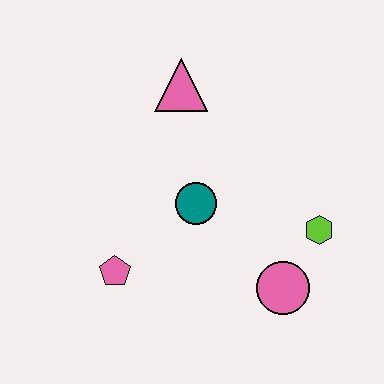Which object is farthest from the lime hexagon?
The pink pentagon is farthest from the lime hexagon.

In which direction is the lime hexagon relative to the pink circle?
The lime hexagon is above the pink circle.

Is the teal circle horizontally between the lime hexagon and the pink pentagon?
Yes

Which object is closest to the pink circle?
The lime hexagon is closest to the pink circle.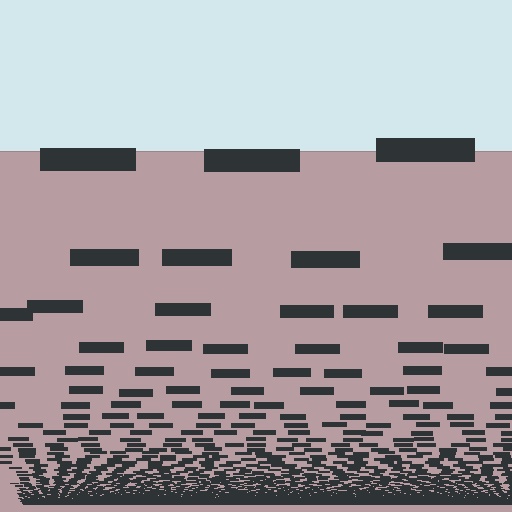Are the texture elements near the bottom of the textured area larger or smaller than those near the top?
Smaller. The gradient is inverted — elements near the bottom are smaller and denser.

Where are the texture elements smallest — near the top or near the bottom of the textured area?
Near the bottom.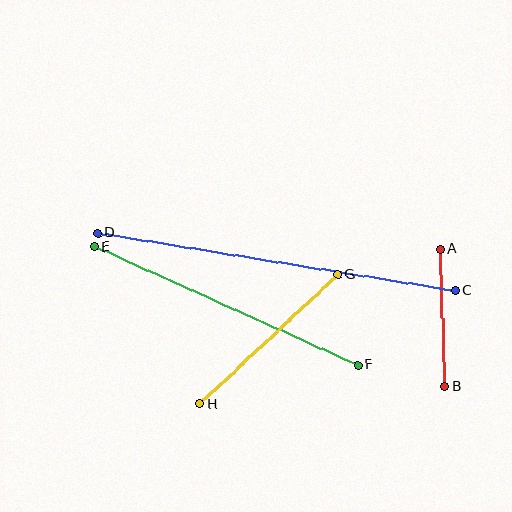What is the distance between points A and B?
The distance is approximately 138 pixels.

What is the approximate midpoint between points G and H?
The midpoint is at approximately (269, 339) pixels.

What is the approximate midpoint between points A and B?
The midpoint is at approximately (442, 318) pixels.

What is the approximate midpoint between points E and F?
The midpoint is at approximately (226, 306) pixels.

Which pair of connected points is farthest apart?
Points C and D are farthest apart.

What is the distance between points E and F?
The distance is approximately 289 pixels.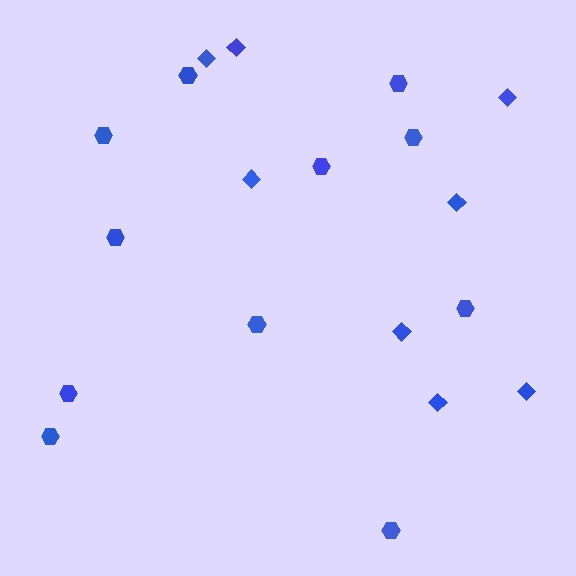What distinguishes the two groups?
There are 2 groups: one group of diamonds (8) and one group of hexagons (11).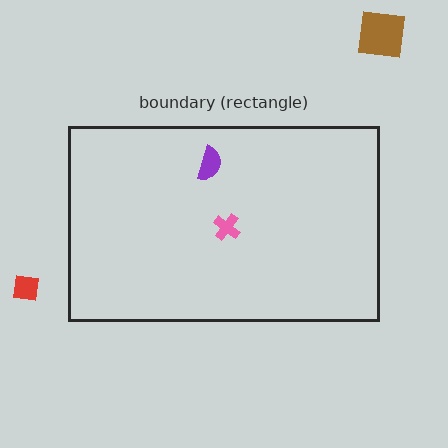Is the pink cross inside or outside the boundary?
Inside.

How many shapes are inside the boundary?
2 inside, 2 outside.